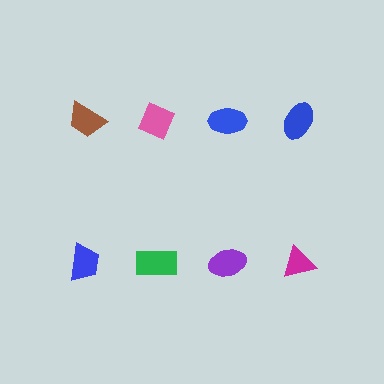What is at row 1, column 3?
A blue ellipse.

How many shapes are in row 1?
4 shapes.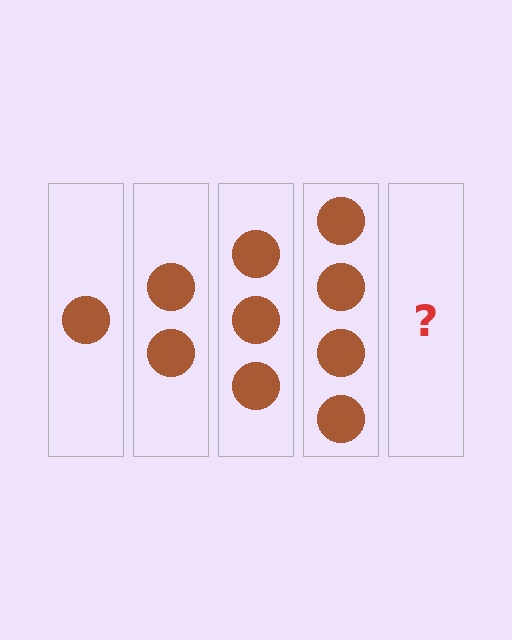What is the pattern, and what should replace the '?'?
The pattern is that each step adds one more circle. The '?' should be 5 circles.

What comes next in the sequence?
The next element should be 5 circles.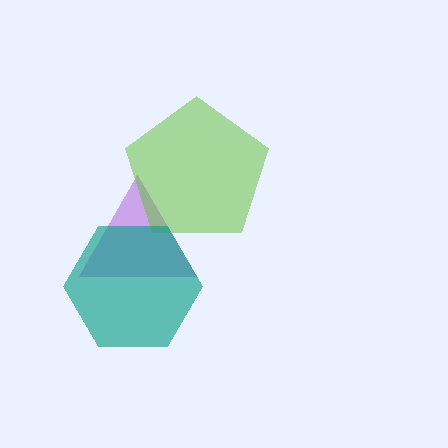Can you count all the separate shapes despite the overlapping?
Yes, there are 3 separate shapes.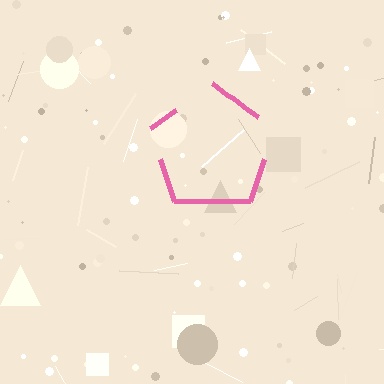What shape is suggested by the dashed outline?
The dashed outline suggests a pentagon.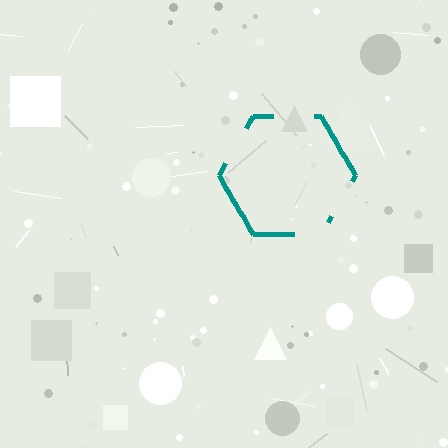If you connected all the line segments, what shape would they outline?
They would outline a hexagon.